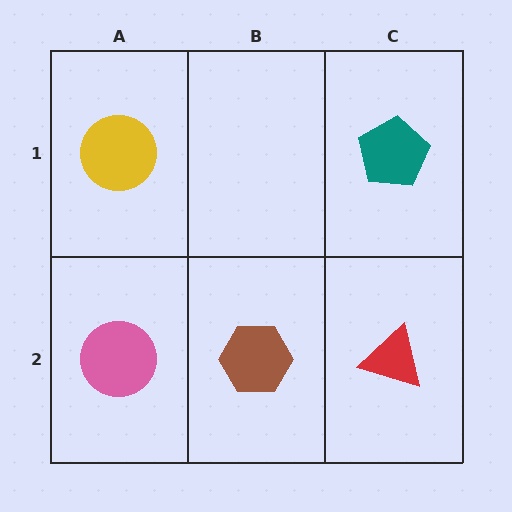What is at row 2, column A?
A pink circle.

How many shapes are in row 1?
2 shapes.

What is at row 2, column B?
A brown hexagon.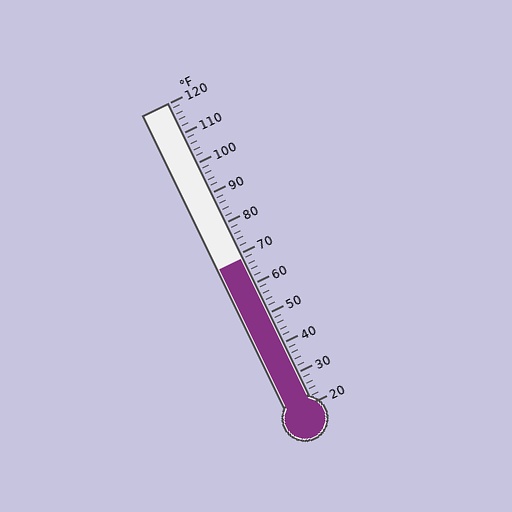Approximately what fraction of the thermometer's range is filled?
The thermometer is filled to approximately 50% of its range.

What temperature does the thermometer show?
The thermometer shows approximately 68°F.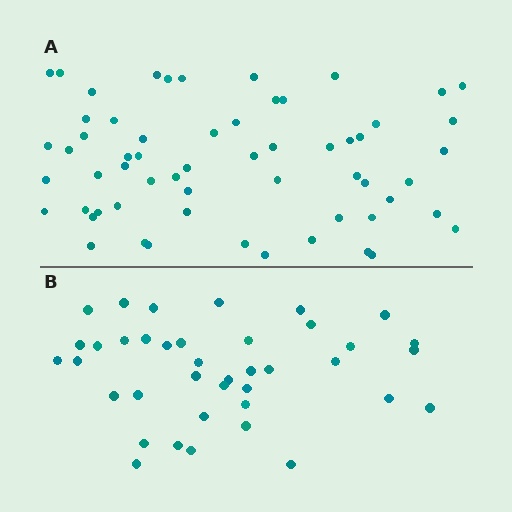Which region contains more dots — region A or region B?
Region A (the top region) has more dots.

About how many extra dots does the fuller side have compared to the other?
Region A has approximately 20 more dots than region B.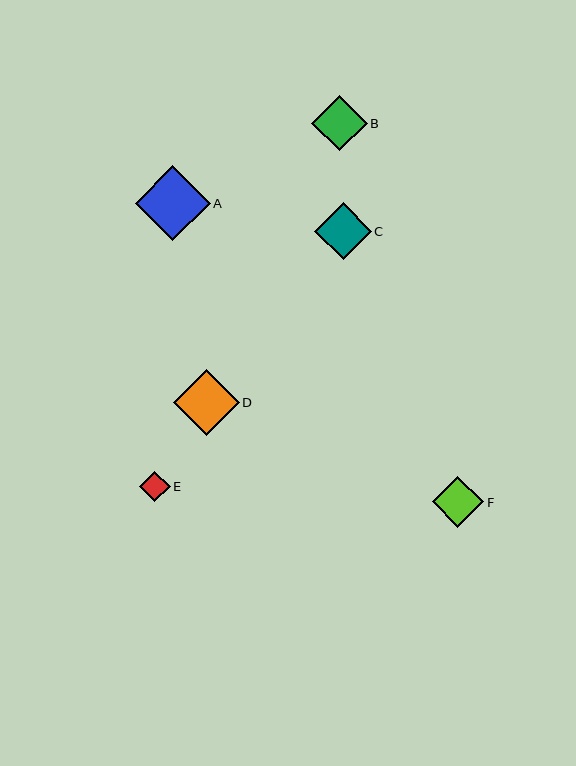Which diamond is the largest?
Diamond A is the largest with a size of approximately 75 pixels.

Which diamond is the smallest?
Diamond E is the smallest with a size of approximately 31 pixels.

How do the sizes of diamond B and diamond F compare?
Diamond B and diamond F are approximately the same size.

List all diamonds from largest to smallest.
From largest to smallest: A, D, C, B, F, E.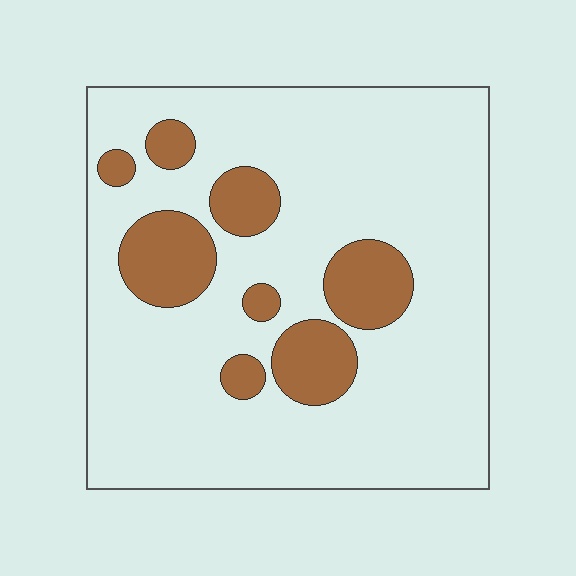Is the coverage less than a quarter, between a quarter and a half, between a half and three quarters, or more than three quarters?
Less than a quarter.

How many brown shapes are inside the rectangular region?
8.